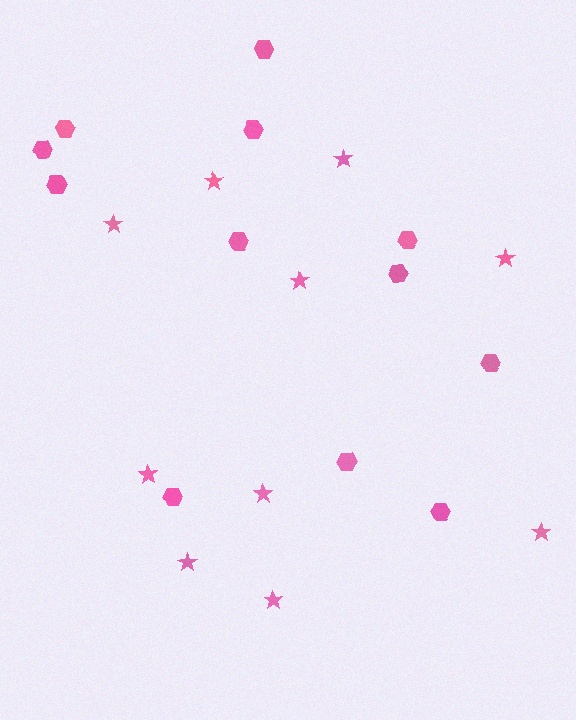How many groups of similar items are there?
There are 2 groups: one group of hexagons (12) and one group of stars (10).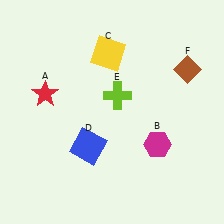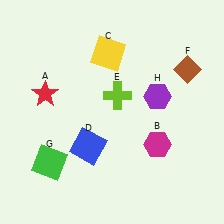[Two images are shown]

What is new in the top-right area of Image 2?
A purple hexagon (H) was added in the top-right area of Image 2.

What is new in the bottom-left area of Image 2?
A green square (G) was added in the bottom-left area of Image 2.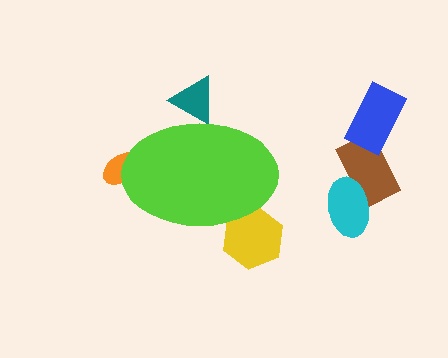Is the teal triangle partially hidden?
Yes, the teal triangle is partially hidden behind the lime ellipse.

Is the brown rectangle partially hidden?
No, the brown rectangle is fully visible.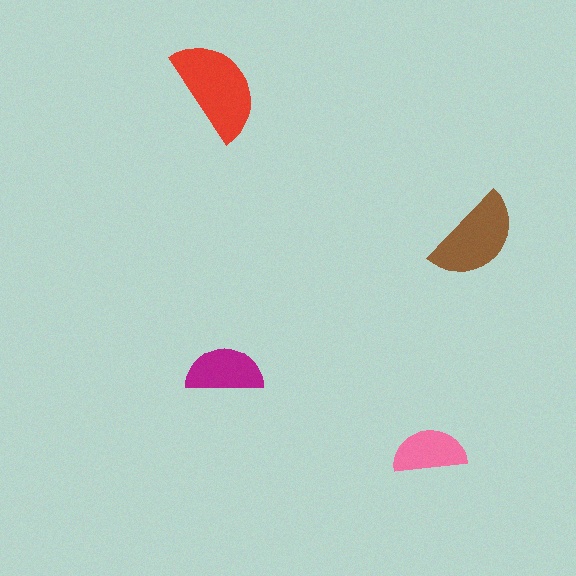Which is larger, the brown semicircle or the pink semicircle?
The brown one.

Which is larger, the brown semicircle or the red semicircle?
The red one.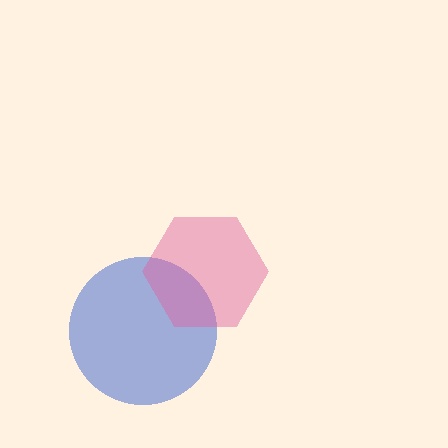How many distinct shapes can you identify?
There are 2 distinct shapes: a blue circle, a pink hexagon.